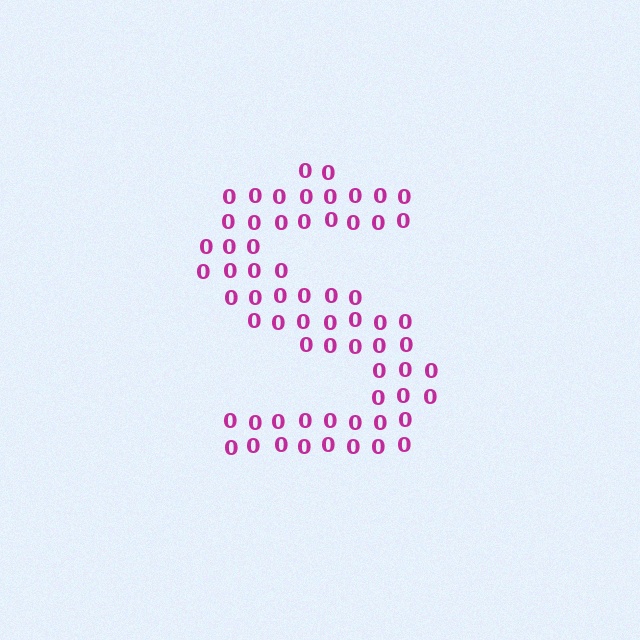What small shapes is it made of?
It is made of small digit 0's.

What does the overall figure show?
The overall figure shows the letter S.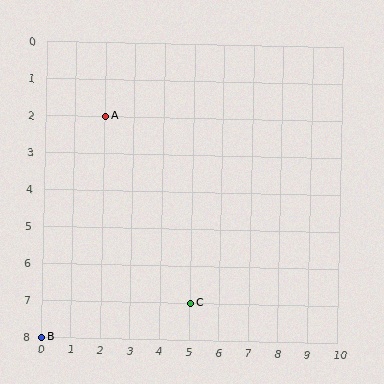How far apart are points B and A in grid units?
Points B and A are 2 columns and 6 rows apart (about 6.3 grid units diagonally).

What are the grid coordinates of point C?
Point C is at grid coordinates (5, 7).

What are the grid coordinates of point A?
Point A is at grid coordinates (2, 2).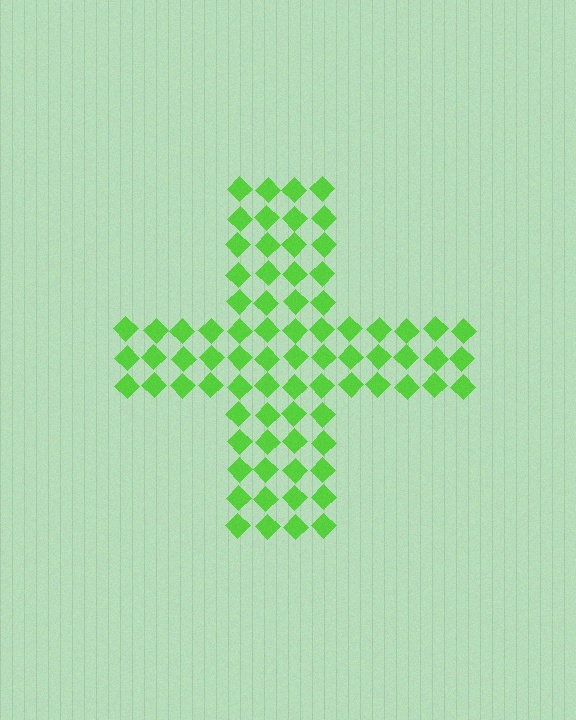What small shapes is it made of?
It is made of small diamonds.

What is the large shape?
The large shape is a cross.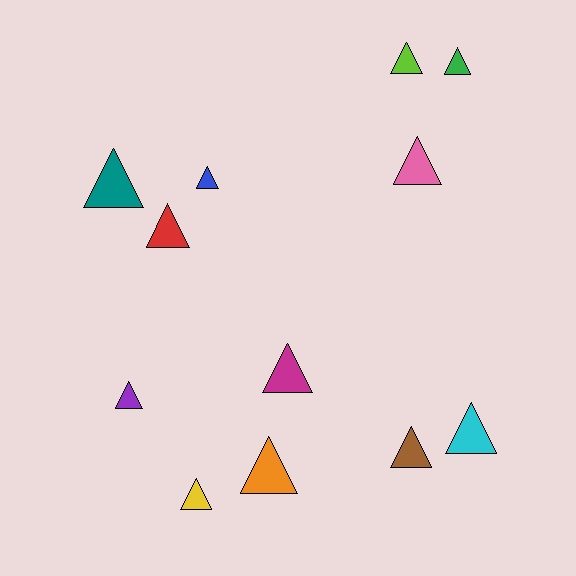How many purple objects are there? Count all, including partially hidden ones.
There is 1 purple object.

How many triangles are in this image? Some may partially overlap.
There are 12 triangles.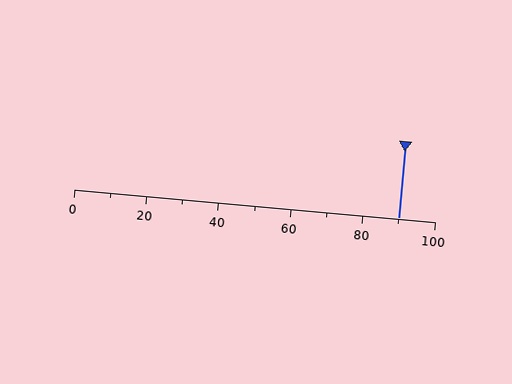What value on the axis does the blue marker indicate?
The marker indicates approximately 90.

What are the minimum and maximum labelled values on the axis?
The axis runs from 0 to 100.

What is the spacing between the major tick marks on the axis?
The major ticks are spaced 20 apart.